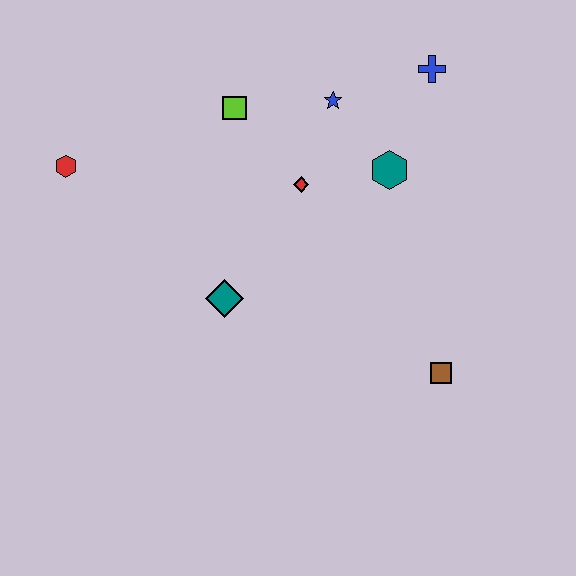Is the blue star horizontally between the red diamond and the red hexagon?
No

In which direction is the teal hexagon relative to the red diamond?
The teal hexagon is to the right of the red diamond.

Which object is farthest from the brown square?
The red hexagon is farthest from the brown square.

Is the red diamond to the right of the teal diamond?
Yes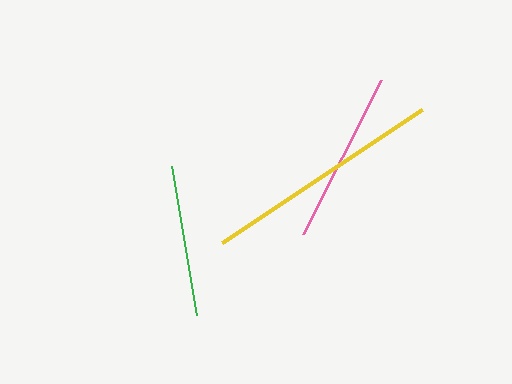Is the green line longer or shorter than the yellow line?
The yellow line is longer than the green line.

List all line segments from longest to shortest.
From longest to shortest: yellow, pink, green.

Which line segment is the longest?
The yellow line is the longest at approximately 241 pixels.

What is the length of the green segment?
The green segment is approximately 151 pixels long.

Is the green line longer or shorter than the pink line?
The pink line is longer than the green line.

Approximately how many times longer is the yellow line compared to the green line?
The yellow line is approximately 1.6 times the length of the green line.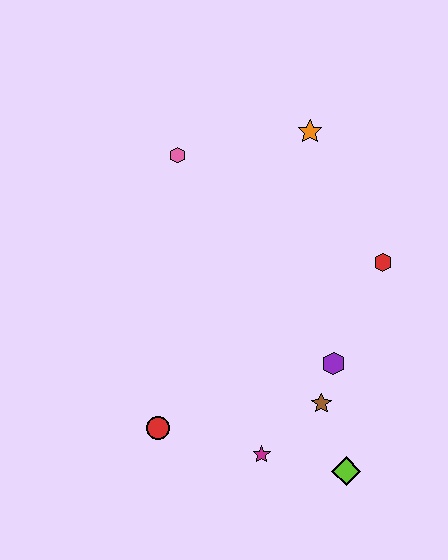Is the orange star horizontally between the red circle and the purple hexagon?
Yes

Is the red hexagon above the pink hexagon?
No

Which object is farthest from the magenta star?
The orange star is farthest from the magenta star.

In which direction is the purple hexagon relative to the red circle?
The purple hexagon is to the right of the red circle.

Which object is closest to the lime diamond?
The brown star is closest to the lime diamond.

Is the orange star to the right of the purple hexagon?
No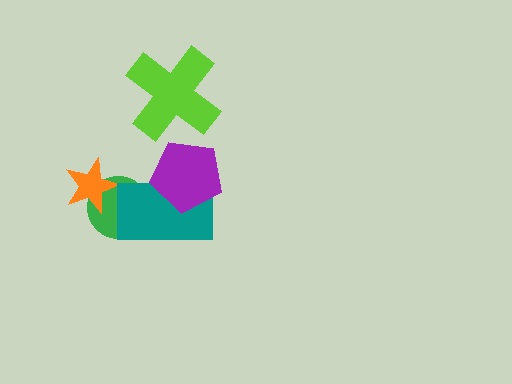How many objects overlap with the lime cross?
0 objects overlap with the lime cross.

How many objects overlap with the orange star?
1 object overlaps with the orange star.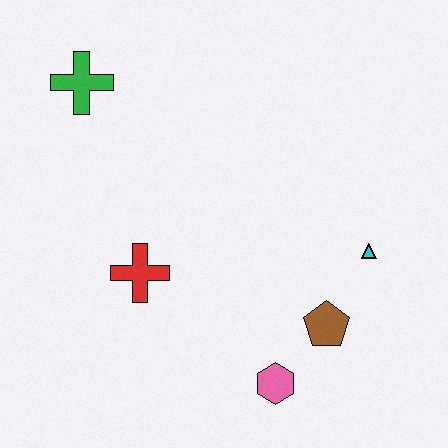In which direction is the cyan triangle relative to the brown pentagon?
The cyan triangle is above the brown pentagon.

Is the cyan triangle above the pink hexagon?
Yes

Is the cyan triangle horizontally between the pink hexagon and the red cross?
No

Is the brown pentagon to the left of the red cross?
No